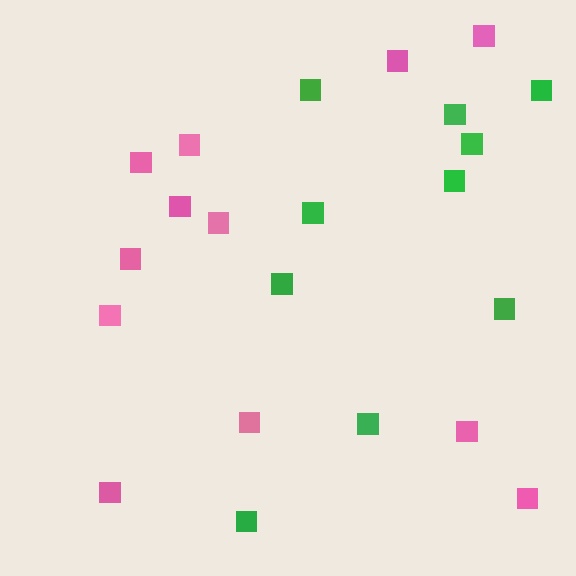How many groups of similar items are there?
There are 2 groups: one group of green squares (10) and one group of pink squares (12).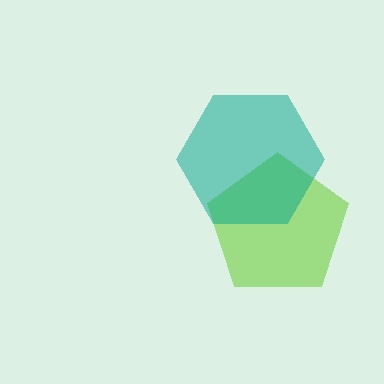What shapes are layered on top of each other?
The layered shapes are: a lime pentagon, a teal hexagon.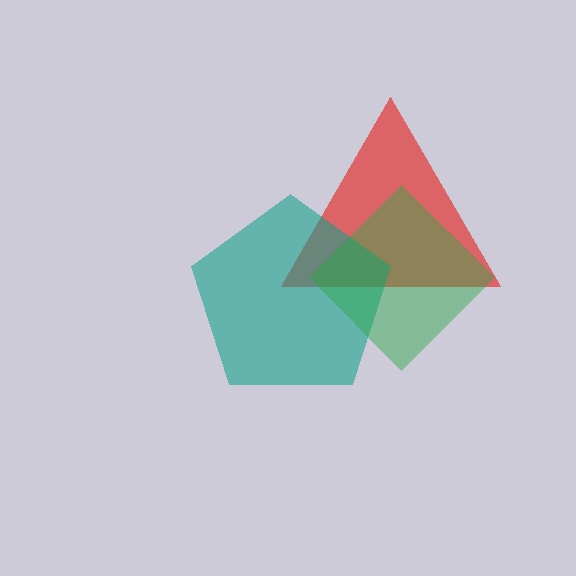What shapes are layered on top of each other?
The layered shapes are: a red triangle, a teal pentagon, a green diamond.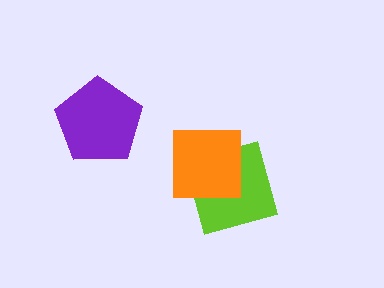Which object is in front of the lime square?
The orange square is in front of the lime square.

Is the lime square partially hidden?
Yes, it is partially covered by another shape.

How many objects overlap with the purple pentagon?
0 objects overlap with the purple pentagon.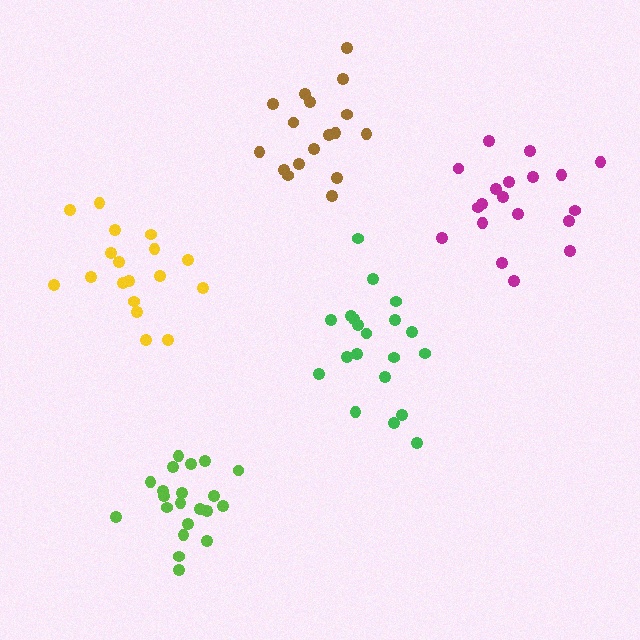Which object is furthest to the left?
The yellow cluster is leftmost.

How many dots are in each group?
Group 1: 18 dots, Group 2: 20 dots, Group 3: 21 dots, Group 4: 17 dots, Group 5: 19 dots (95 total).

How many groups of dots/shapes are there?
There are 5 groups.